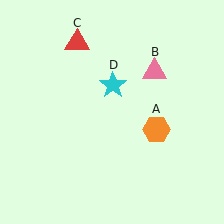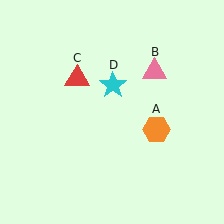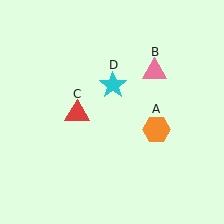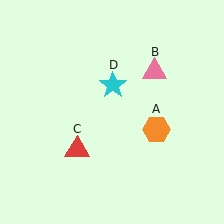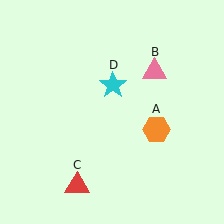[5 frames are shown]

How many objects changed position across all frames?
1 object changed position: red triangle (object C).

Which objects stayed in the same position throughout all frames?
Orange hexagon (object A) and pink triangle (object B) and cyan star (object D) remained stationary.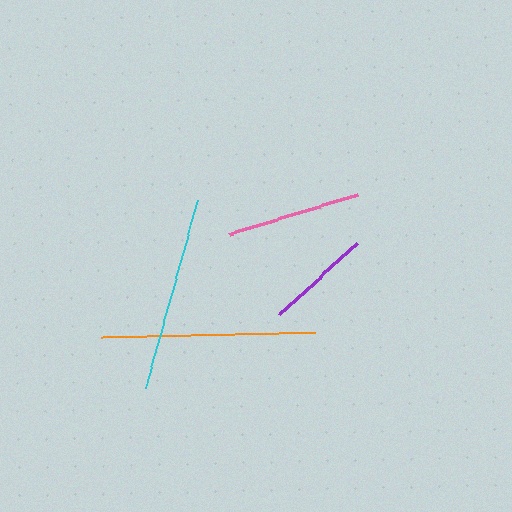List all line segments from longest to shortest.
From longest to shortest: orange, cyan, pink, purple.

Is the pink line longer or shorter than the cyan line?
The cyan line is longer than the pink line.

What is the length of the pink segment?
The pink segment is approximately 134 pixels long.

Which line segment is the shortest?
The purple line is the shortest at approximately 105 pixels.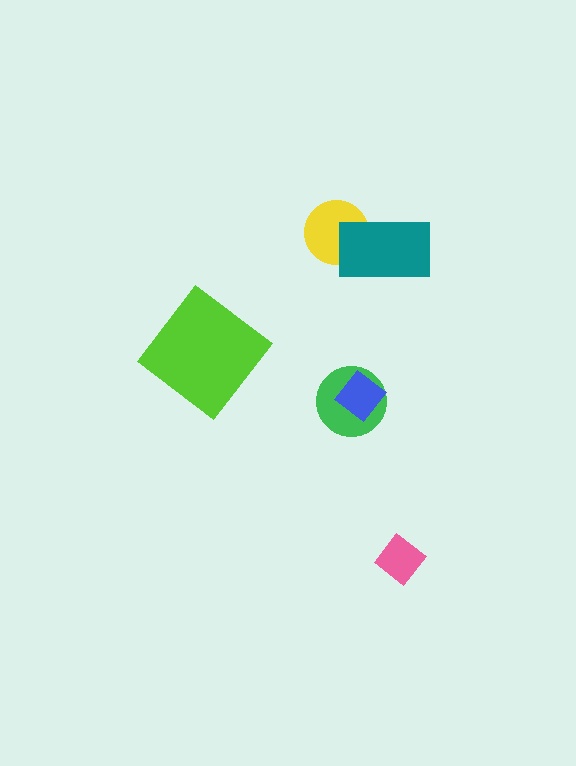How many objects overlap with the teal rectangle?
1 object overlaps with the teal rectangle.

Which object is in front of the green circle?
The blue diamond is in front of the green circle.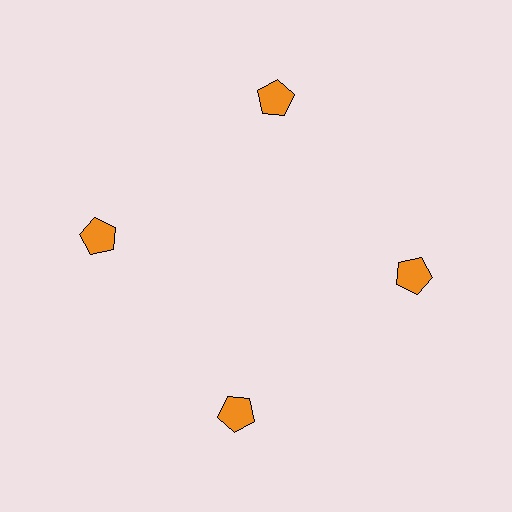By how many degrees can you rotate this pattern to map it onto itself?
The pattern maps onto itself every 90 degrees of rotation.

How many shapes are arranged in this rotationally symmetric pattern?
There are 4 shapes, arranged in 4 groups of 1.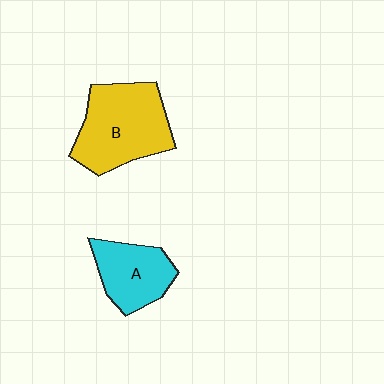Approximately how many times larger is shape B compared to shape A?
Approximately 1.5 times.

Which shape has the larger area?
Shape B (yellow).